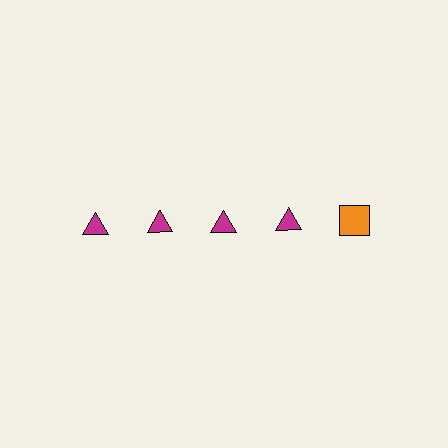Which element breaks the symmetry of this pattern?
The orange square in the top row, rightmost column breaks the symmetry. All other shapes are magenta triangles.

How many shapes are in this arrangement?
There are 5 shapes arranged in a grid pattern.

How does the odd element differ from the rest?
It differs in both color (orange instead of magenta) and shape (square instead of triangle).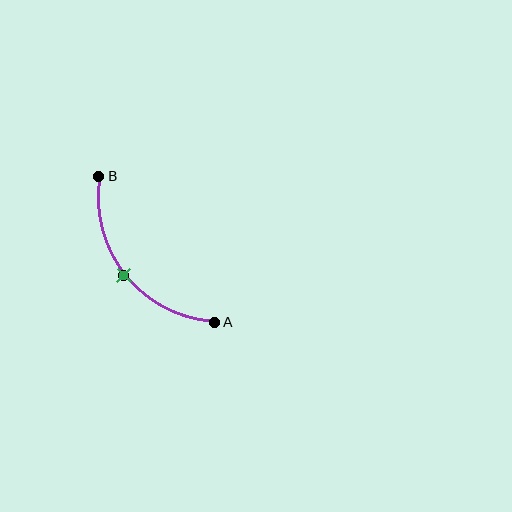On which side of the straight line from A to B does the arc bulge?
The arc bulges below and to the left of the straight line connecting A and B.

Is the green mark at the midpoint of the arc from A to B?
Yes. The green mark lies on the arc at equal arc-length from both A and B — it is the arc midpoint.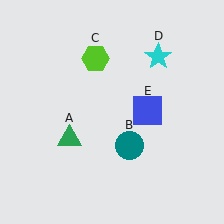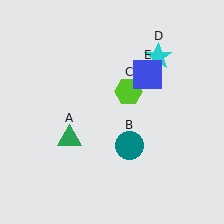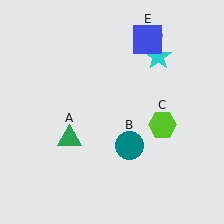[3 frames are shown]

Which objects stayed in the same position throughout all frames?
Green triangle (object A) and teal circle (object B) and cyan star (object D) remained stationary.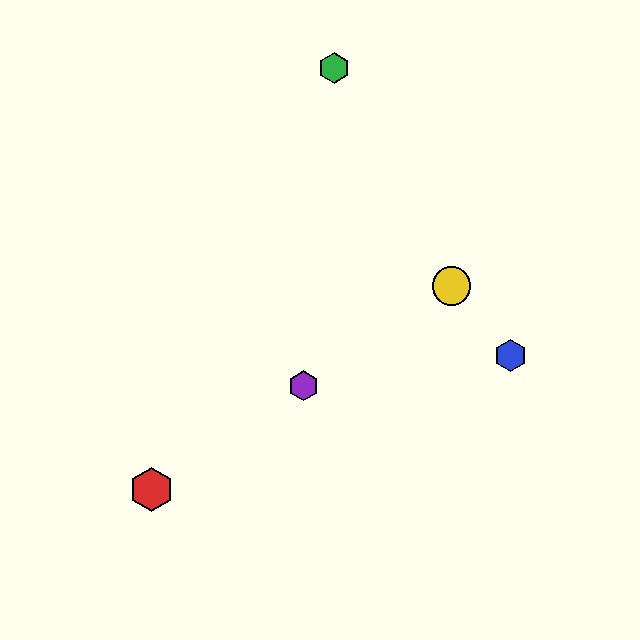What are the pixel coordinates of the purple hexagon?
The purple hexagon is at (304, 386).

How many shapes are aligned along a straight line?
3 shapes (the red hexagon, the yellow circle, the purple hexagon) are aligned along a straight line.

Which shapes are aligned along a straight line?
The red hexagon, the yellow circle, the purple hexagon are aligned along a straight line.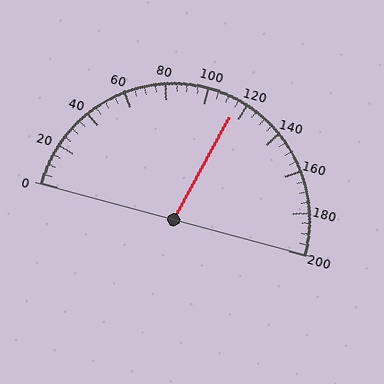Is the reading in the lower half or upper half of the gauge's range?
The reading is in the upper half of the range (0 to 200).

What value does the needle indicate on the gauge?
The needle indicates approximately 115.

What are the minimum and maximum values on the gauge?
The gauge ranges from 0 to 200.